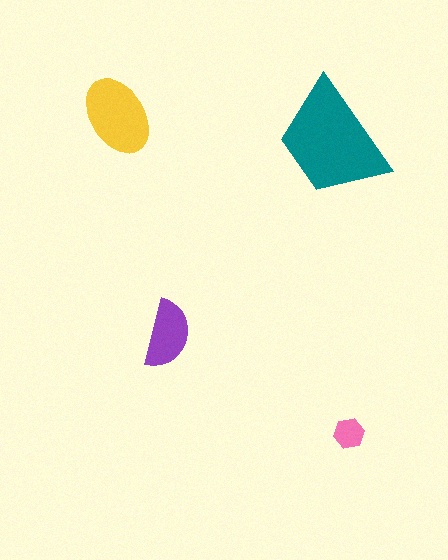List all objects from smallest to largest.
The pink hexagon, the purple semicircle, the yellow ellipse, the teal trapezoid.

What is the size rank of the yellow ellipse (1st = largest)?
2nd.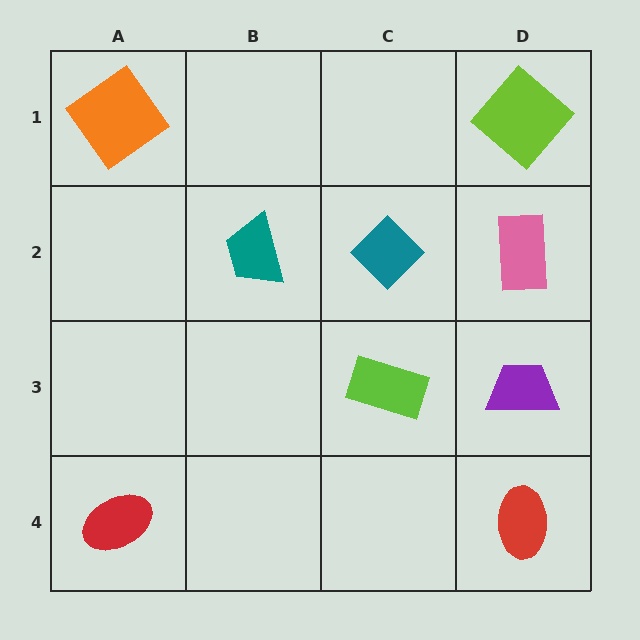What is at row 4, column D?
A red ellipse.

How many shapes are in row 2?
3 shapes.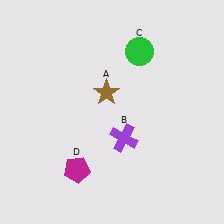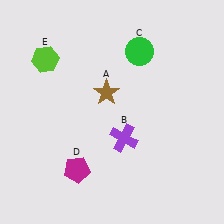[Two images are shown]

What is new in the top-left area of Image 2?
A lime hexagon (E) was added in the top-left area of Image 2.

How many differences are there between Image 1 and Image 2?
There is 1 difference between the two images.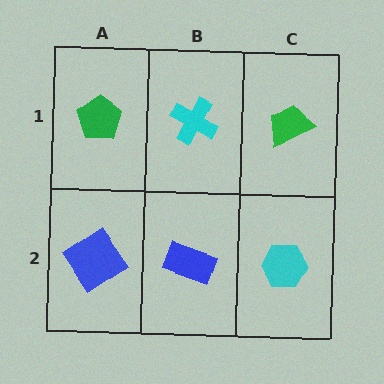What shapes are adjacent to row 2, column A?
A green pentagon (row 1, column A), a blue rectangle (row 2, column B).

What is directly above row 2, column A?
A green pentagon.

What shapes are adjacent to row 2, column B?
A cyan cross (row 1, column B), a blue diamond (row 2, column A), a cyan hexagon (row 2, column C).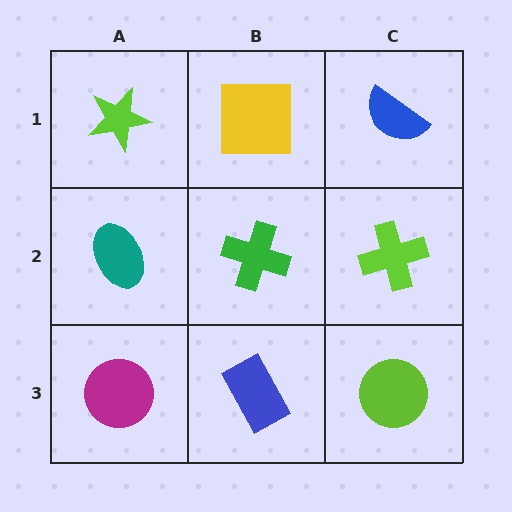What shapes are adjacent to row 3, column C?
A lime cross (row 2, column C), a blue rectangle (row 3, column B).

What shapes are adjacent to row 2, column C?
A blue semicircle (row 1, column C), a lime circle (row 3, column C), a green cross (row 2, column B).